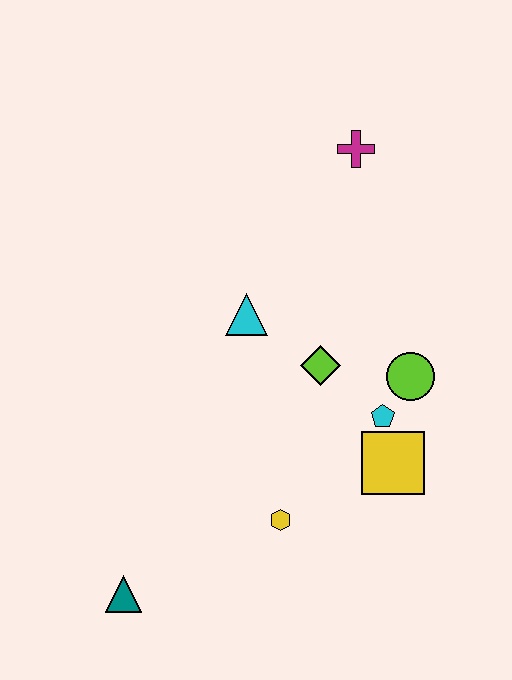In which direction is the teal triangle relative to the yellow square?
The teal triangle is to the left of the yellow square.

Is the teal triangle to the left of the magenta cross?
Yes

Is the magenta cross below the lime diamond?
No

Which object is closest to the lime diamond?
The cyan pentagon is closest to the lime diamond.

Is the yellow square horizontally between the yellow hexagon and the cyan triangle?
No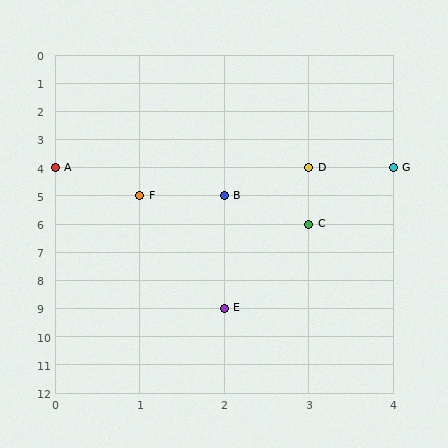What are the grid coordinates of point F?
Point F is at grid coordinates (1, 5).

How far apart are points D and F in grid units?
Points D and F are 2 columns and 1 row apart (about 2.2 grid units diagonally).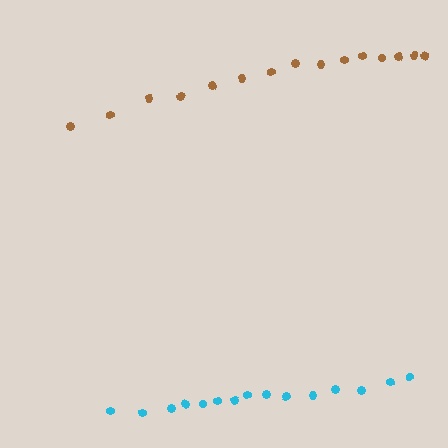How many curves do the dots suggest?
There are 2 distinct paths.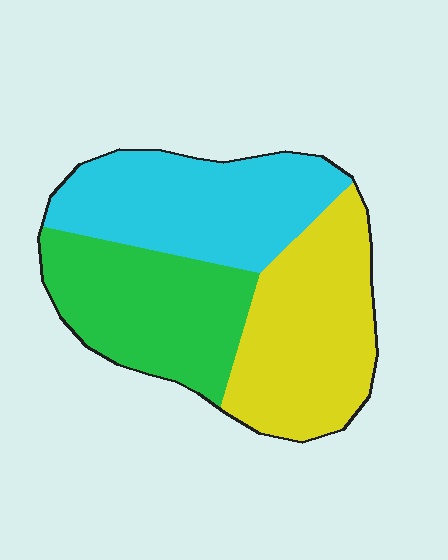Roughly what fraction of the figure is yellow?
Yellow covers about 35% of the figure.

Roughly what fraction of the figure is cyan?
Cyan takes up about one third (1/3) of the figure.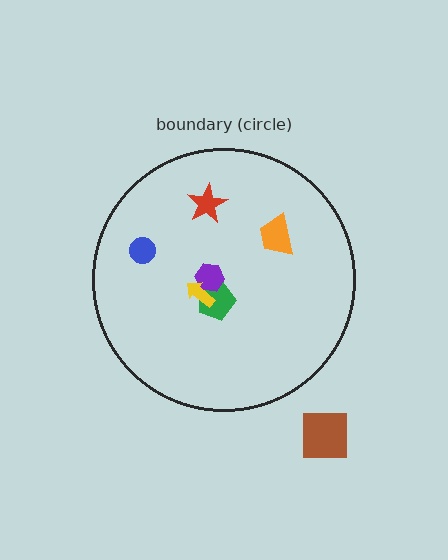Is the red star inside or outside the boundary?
Inside.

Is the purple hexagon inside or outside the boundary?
Inside.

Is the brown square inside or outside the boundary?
Outside.